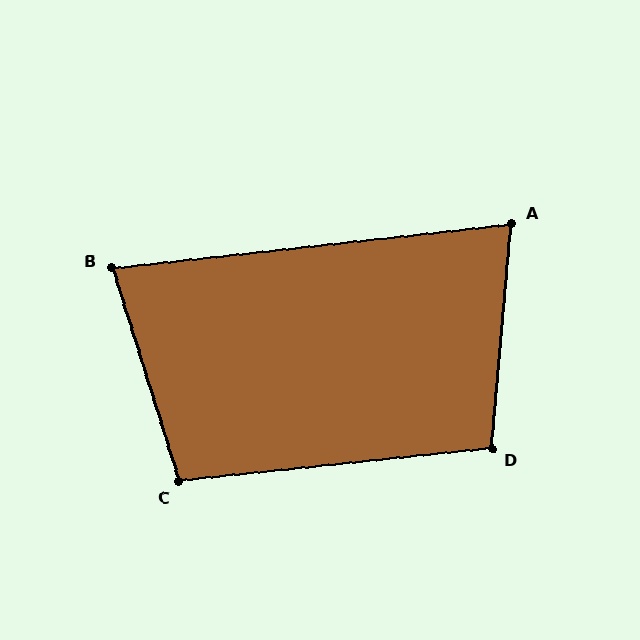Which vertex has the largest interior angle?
C, at approximately 101 degrees.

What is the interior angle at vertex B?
Approximately 79 degrees (acute).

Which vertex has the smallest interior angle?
A, at approximately 79 degrees.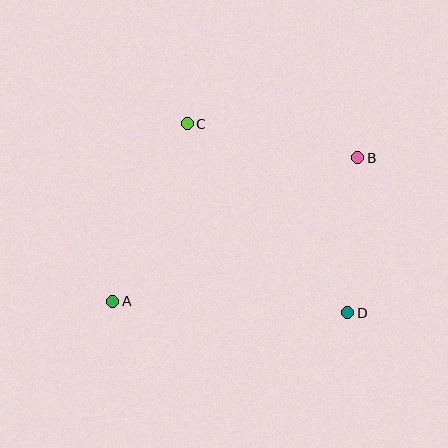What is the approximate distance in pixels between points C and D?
The distance between C and D is approximately 248 pixels.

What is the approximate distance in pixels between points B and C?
The distance between B and C is approximately 174 pixels.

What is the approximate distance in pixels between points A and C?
The distance between A and C is approximately 193 pixels.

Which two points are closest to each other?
Points B and D are closest to each other.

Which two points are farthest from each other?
Points A and B are farthest from each other.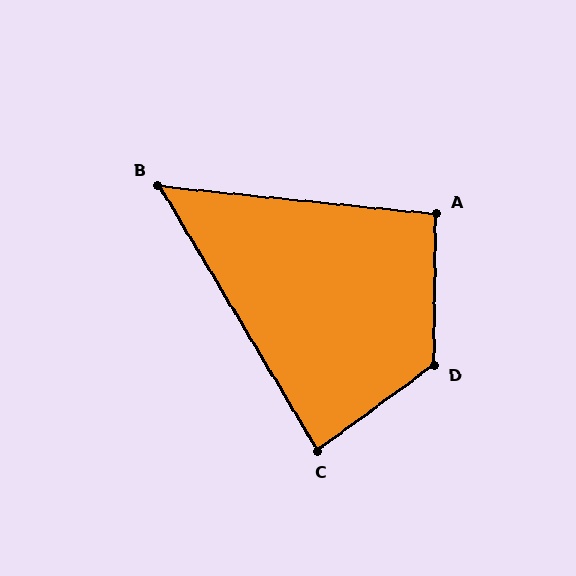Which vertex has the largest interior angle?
D, at approximately 127 degrees.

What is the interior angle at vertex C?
Approximately 85 degrees (acute).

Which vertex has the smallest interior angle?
B, at approximately 53 degrees.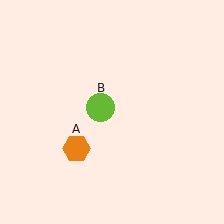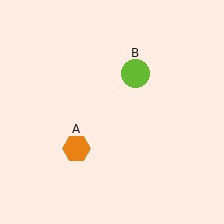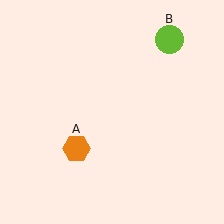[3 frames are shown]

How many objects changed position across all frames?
1 object changed position: lime circle (object B).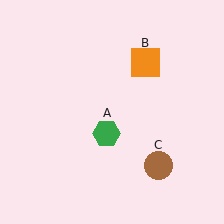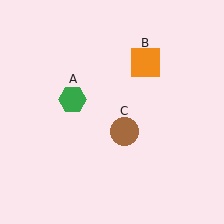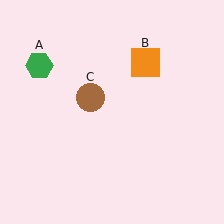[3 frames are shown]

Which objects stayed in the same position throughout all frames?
Orange square (object B) remained stationary.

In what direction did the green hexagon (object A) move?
The green hexagon (object A) moved up and to the left.